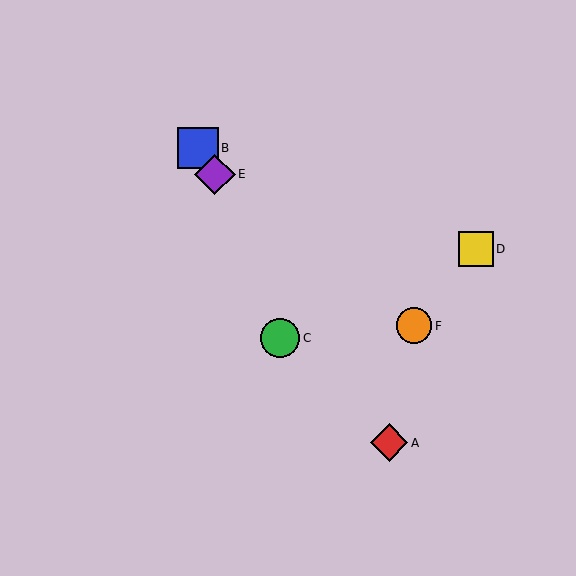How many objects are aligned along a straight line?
3 objects (A, B, E) are aligned along a straight line.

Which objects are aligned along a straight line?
Objects A, B, E are aligned along a straight line.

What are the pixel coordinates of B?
Object B is at (198, 148).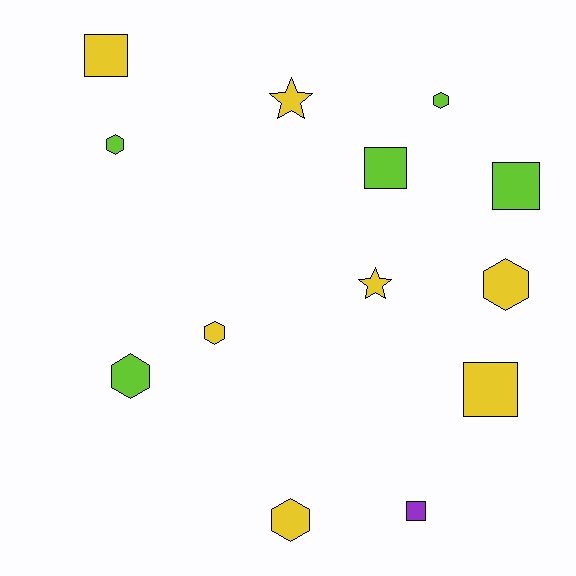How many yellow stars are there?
There are 2 yellow stars.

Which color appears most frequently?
Yellow, with 7 objects.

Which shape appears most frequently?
Hexagon, with 6 objects.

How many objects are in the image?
There are 13 objects.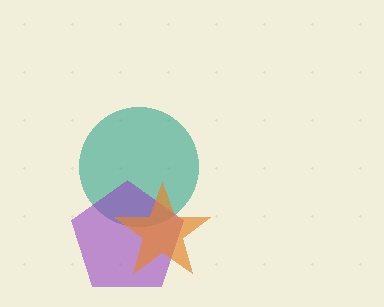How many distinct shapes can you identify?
There are 3 distinct shapes: a teal circle, a purple pentagon, an orange star.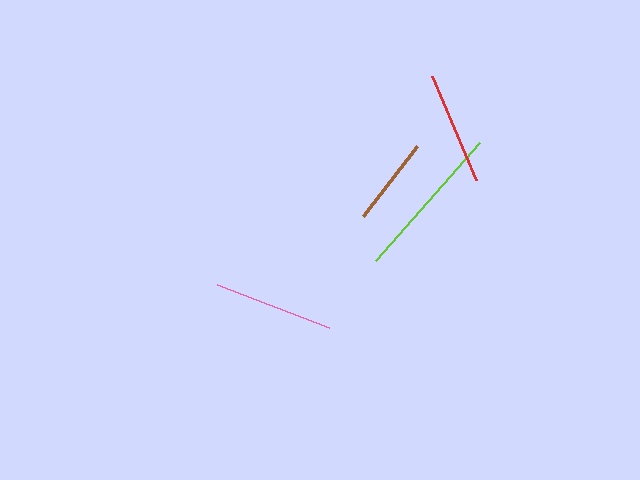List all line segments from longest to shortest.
From longest to shortest: lime, pink, red, brown.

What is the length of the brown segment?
The brown segment is approximately 89 pixels long.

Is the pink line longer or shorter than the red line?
The pink line is longer than the red line.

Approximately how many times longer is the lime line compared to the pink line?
The lime line is approximately 1.3 times the length of the pink line.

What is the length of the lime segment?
The lime segment is approximately 157 pixels long.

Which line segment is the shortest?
The brown line is the shortest at approximately 89 pixels.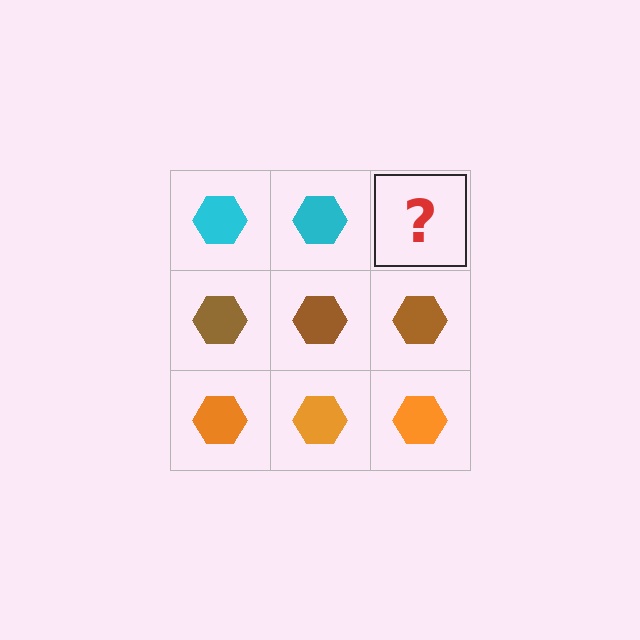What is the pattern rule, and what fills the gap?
The rule is that each row has a consistent color. The gap should be filled with a cyan hexagon.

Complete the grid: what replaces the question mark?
The question mark should be replaced with a cyan hexagon.